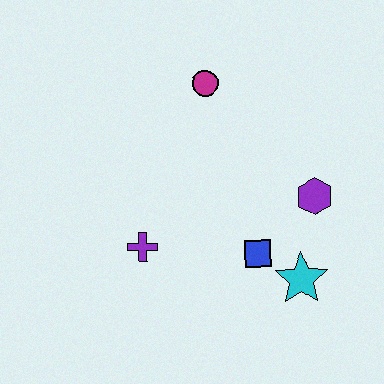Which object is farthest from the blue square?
The magenta circle is farthest from the blue square.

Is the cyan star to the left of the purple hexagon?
Yes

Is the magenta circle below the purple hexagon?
No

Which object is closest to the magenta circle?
The purple hexagon is closest to the magenta circle.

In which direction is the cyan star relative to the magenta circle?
The cyan star is below the magenta circle.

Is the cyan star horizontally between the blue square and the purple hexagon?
Yes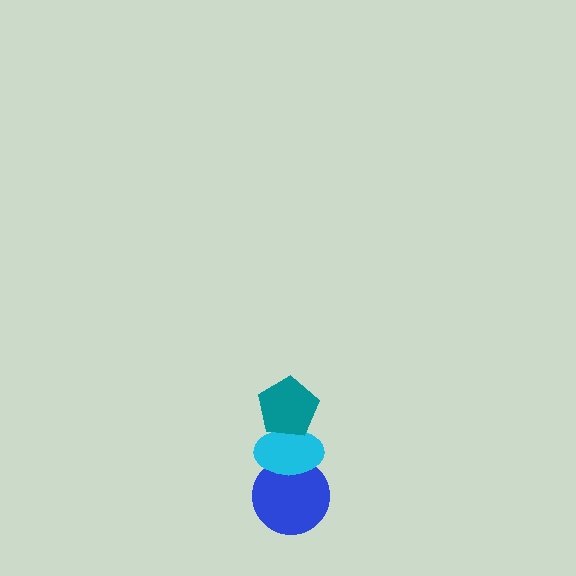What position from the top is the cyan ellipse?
The cyan ellipse is 2nd from the top.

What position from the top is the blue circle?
The blue circle is 3rd from the top.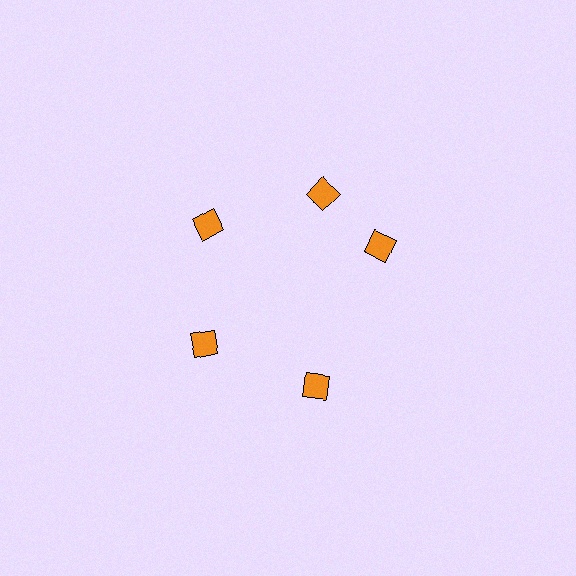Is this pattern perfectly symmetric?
No. The 5 orange diamonds are arranged in a ring, but one element near the 3 o'clock position is rotated out of alignment along the ring, breaking the 5-fold rotational symmetry.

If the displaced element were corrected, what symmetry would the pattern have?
It would have 5-fold rotational symmetry — the pattern would map onto itself every 72 degrees.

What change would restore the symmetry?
The symmetry would be restored by rotating it back into even spacing with its neighbors so that all 5 diamonds sit at equal angles and equal distance from the center.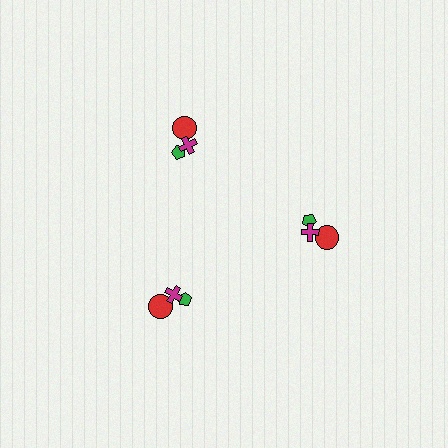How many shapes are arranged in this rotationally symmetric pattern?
There are 9 shapes, arranged in 3 groups of 3.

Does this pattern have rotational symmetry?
Yes, this pattern has 3-fold rotational symmetry. It looks the same after rotating 120 degrees around the center.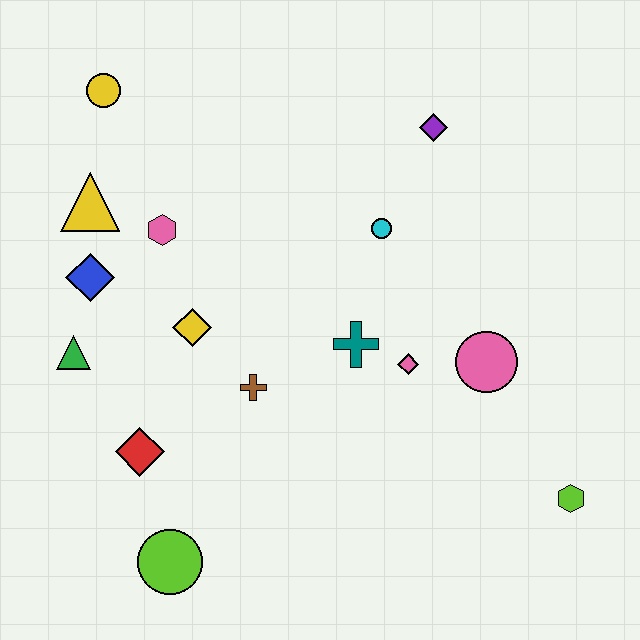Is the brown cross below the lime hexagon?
No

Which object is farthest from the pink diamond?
The yellow circle is farthest from the pink diamond.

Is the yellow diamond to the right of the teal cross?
No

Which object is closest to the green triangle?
The blue diamond is closest to the green triangle.